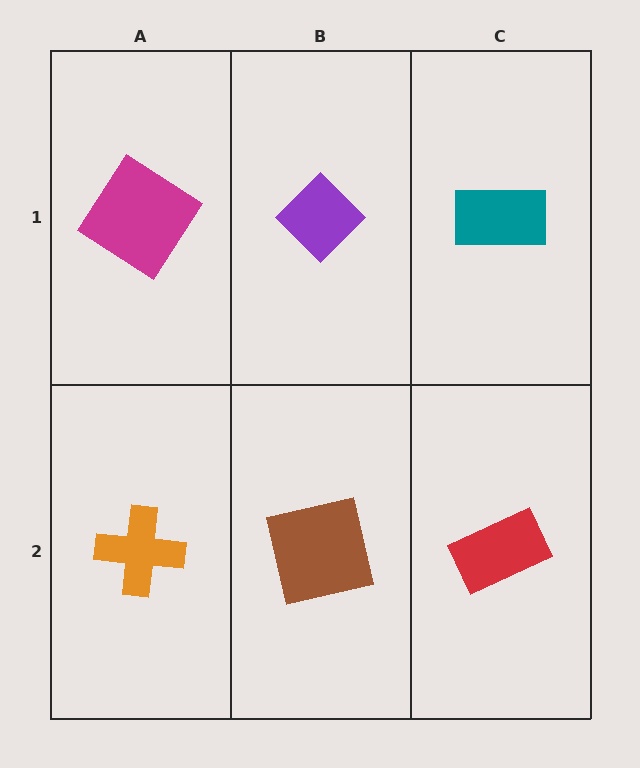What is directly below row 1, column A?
An orange cross.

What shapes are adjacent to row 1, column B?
A brown square (row 2, column B), a magenta diamond (row 1, column A), a teal rectangle (row 1, column C).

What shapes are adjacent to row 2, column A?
A magenta diamond (row 1, column A), a brown square (row 2, column B).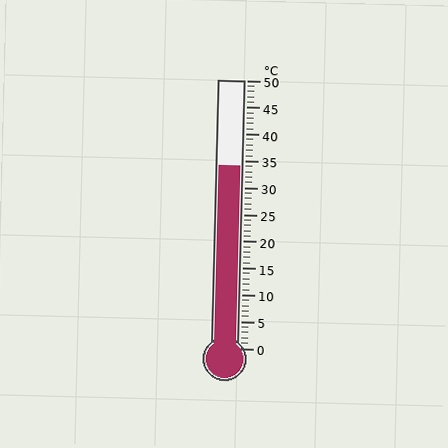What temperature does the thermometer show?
The thermometer shows approximately 34°C.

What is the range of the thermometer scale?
The thermometer scale ranges from 0°C to 50°C.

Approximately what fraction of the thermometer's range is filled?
The thermometer is filled to approximately 70% of its range.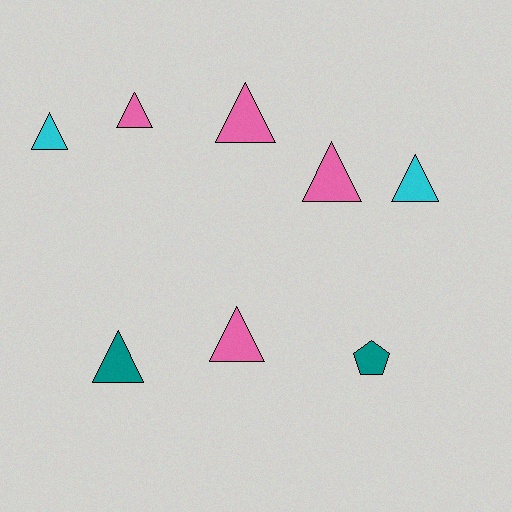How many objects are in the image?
There are 8 objects.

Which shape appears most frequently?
Triangle, with 7 objects.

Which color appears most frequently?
Pink, with 4 objects.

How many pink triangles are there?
There are 4 pink triangles.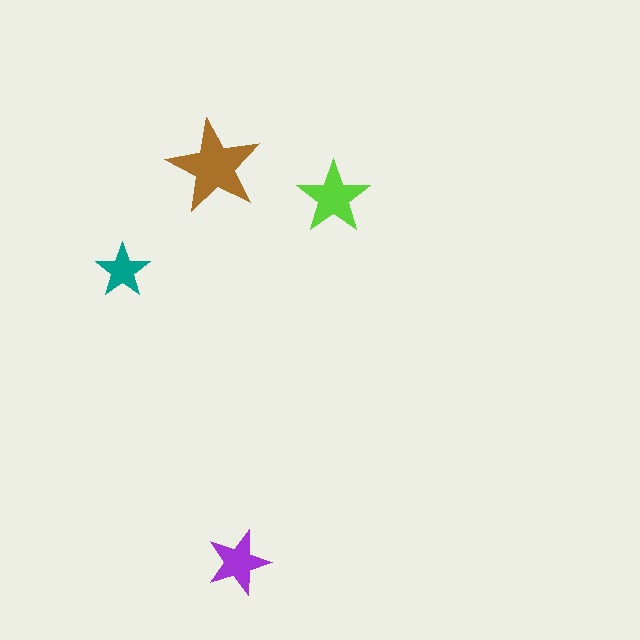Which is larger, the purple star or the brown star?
The brown one.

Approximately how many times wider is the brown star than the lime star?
About 1.5 times wider.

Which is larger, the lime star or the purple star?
The lime one.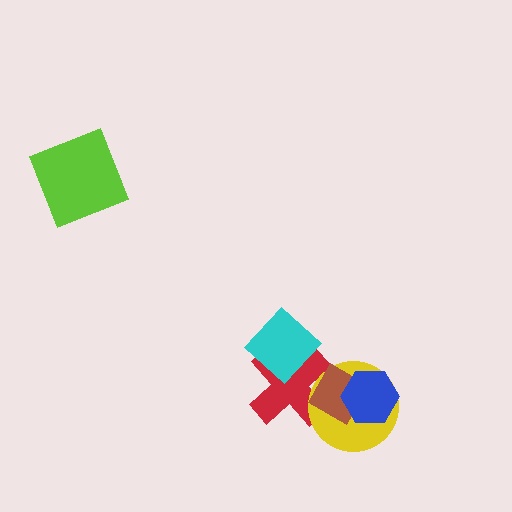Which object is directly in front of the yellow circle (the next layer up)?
The brown diamond is directly in front of the yellow circle.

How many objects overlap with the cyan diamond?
1 object overlaps with the cyan diamond.